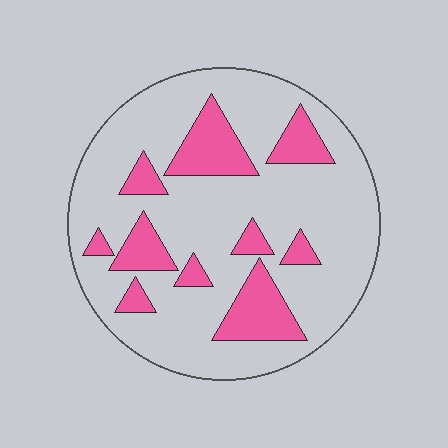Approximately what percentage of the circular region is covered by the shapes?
Approximately 25%.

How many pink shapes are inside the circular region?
10.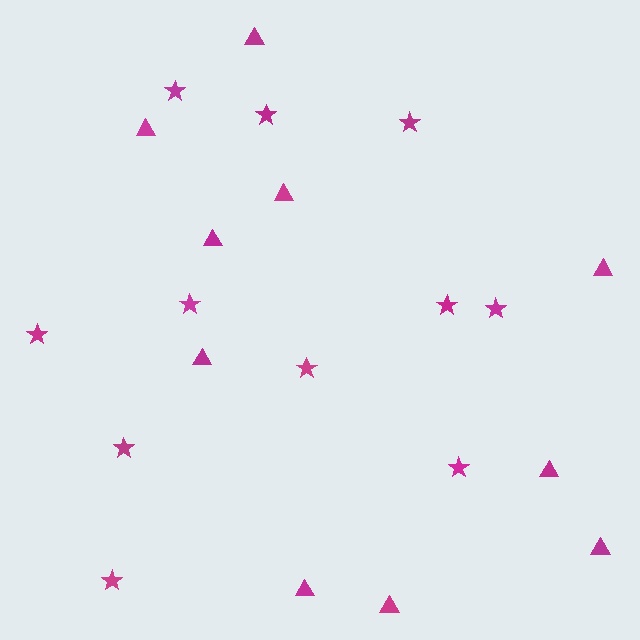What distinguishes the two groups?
There are 2 groups: one group of triangles (10) and one group of stars (11).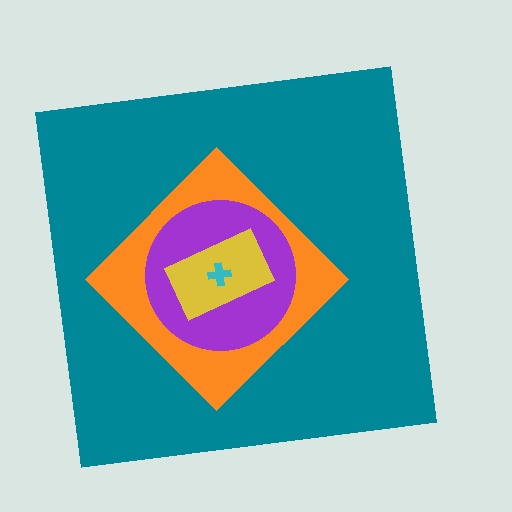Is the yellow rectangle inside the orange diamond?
Yes.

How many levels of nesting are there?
5.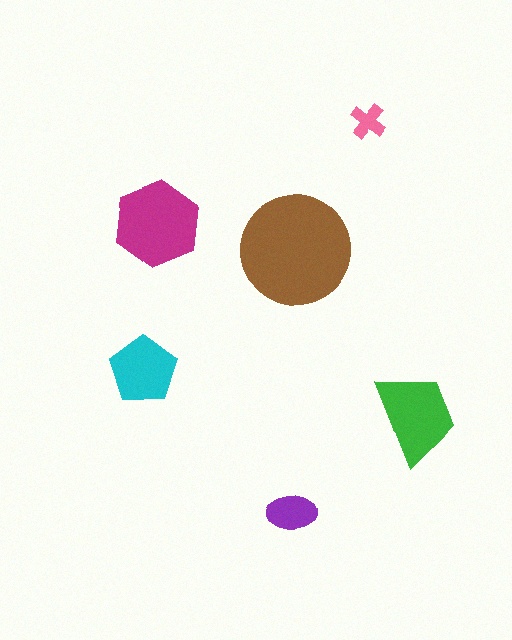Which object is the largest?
The brown circle.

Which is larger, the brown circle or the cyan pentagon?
The brown circle.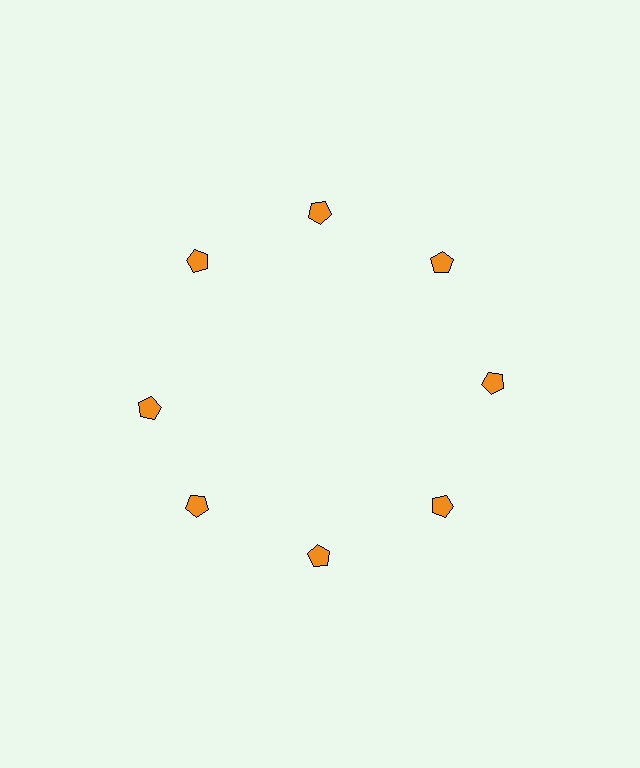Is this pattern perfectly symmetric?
No. The 8 orange pentagons are arranged in a ring, but one element near the 9 o'clock position is rotated out of alignment along the ring, breaking the 8-fold rotational symmetry.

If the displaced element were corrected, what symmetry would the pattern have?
It would have 8-fold rotational symmetry — the pattern would map onto itself every 45 degrees.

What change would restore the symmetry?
The symmetry would be restored by rotating it back into even spacing with its neighbors so that all 8 pentagons sit at equal angles and equal distance from the center.